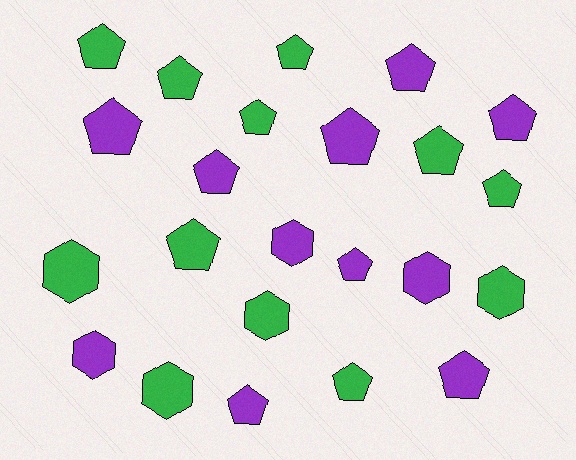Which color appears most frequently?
Green, with 12 objects.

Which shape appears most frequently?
Pentagon, with 16 objects.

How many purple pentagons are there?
There are 8 purple pentagons.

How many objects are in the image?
There are 23 objects.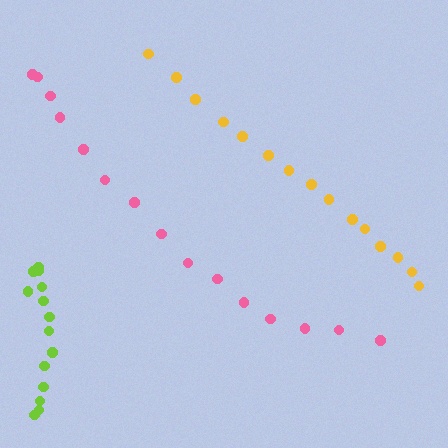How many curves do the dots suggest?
There are 3 distinct paths.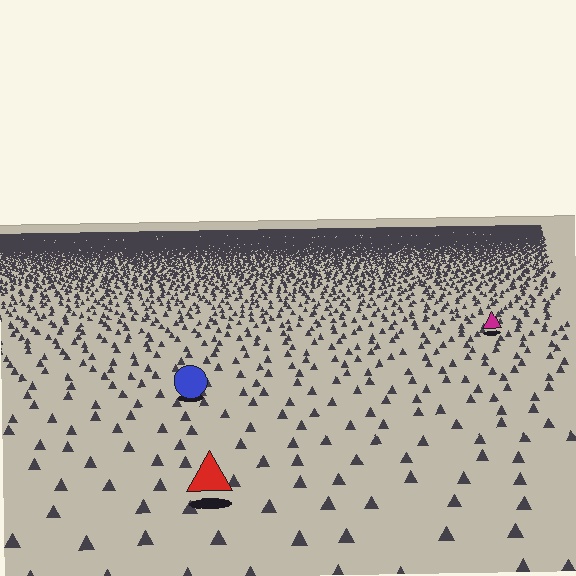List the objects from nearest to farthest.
From nearest to farthest: the red triangle, the blue circle, the magenta triangle.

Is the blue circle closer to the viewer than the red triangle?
No. The red triangle is closer — you can tell from the texture gradient: the ground texture is coarser near it.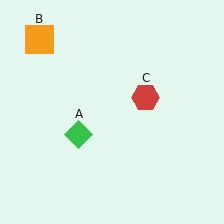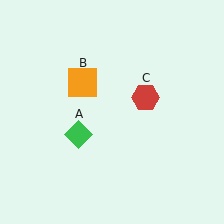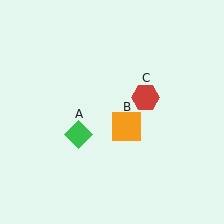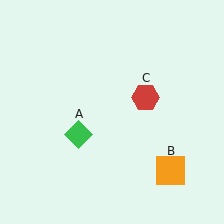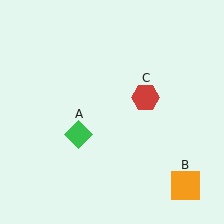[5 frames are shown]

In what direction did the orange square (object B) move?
The orange square (object B) moved down and to the right.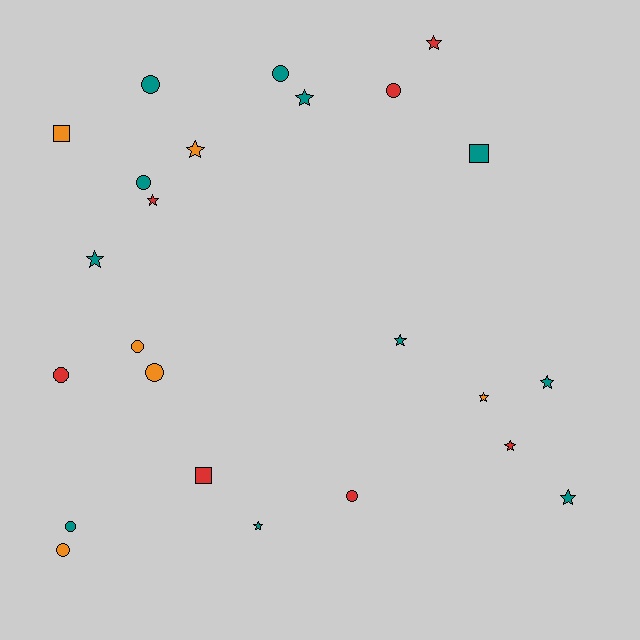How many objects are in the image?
There are 24 objects.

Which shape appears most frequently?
Star, with 11 objects.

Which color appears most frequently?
Teal, with 11 objects.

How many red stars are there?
There are 3 red stars.